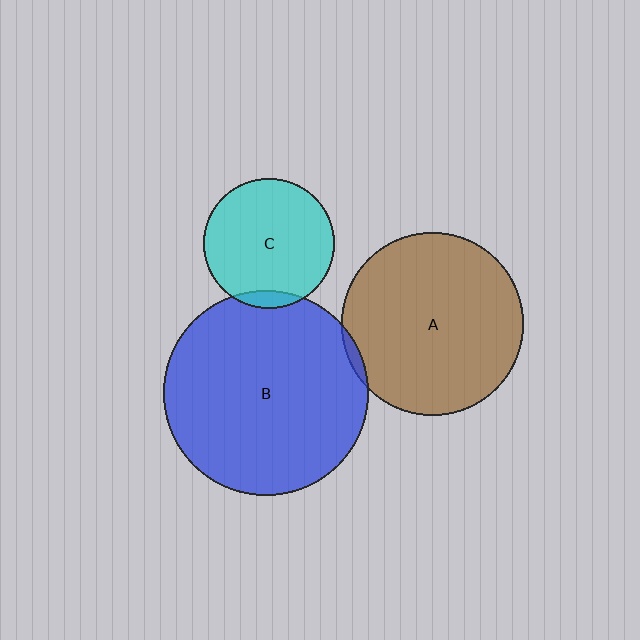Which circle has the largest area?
Circle B (blue).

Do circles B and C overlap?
Yes.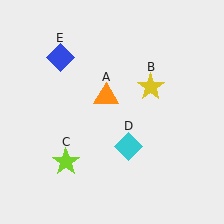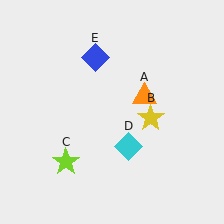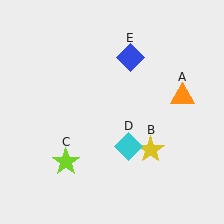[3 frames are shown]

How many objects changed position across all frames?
3 objects changed position: orange triangle (object A), yellow star (object B), blue diamond (object E).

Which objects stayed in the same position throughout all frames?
Lime star (object C) and cyan diamond (object D) remained stationary.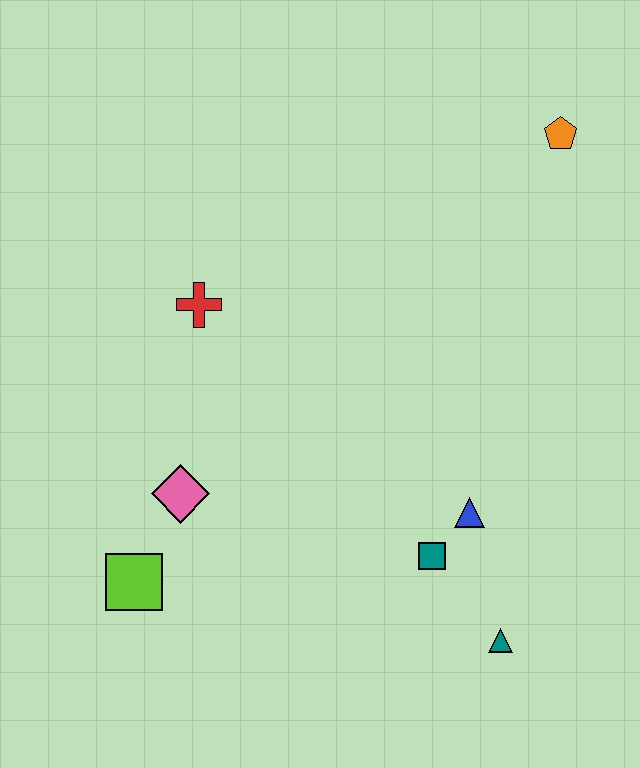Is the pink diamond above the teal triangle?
Yes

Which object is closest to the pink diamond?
The lime square is closest to the pink diamond.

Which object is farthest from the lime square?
The orange pentagon is farthest from the lime square.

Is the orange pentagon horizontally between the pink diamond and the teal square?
No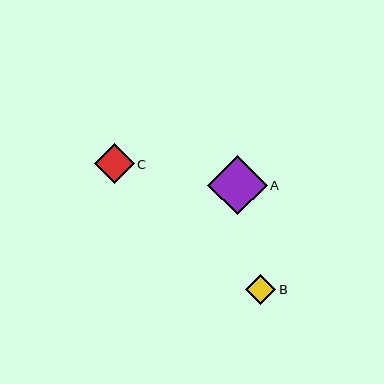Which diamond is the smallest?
Diamond B is the smallest with a size of approximately 30 pixels.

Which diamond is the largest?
Diamond A is the largest with a size of approximately 59 pixels.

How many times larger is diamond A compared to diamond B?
Diamond A is approximately 2.0 times the size of diamond B.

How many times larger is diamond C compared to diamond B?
Diamond C is approximately 1.3 times the size of diamond B.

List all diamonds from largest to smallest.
From largest to smallest: A, C, B.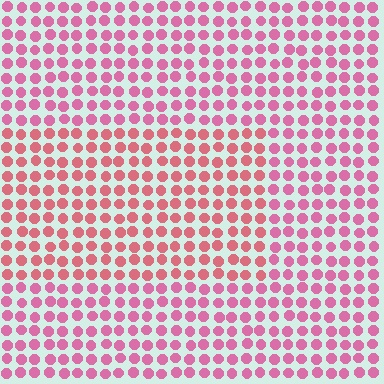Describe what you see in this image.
The image is filled with small pink elements in a uniform arrangement. A rectangle-shaped region is visible where the elements are tinted to a slightly different hue, forming a subtle color boundary.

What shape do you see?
I see a rectangle.